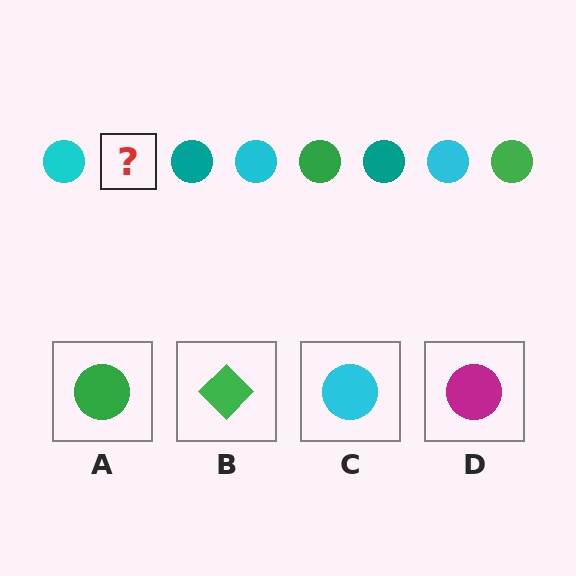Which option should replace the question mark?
Option A.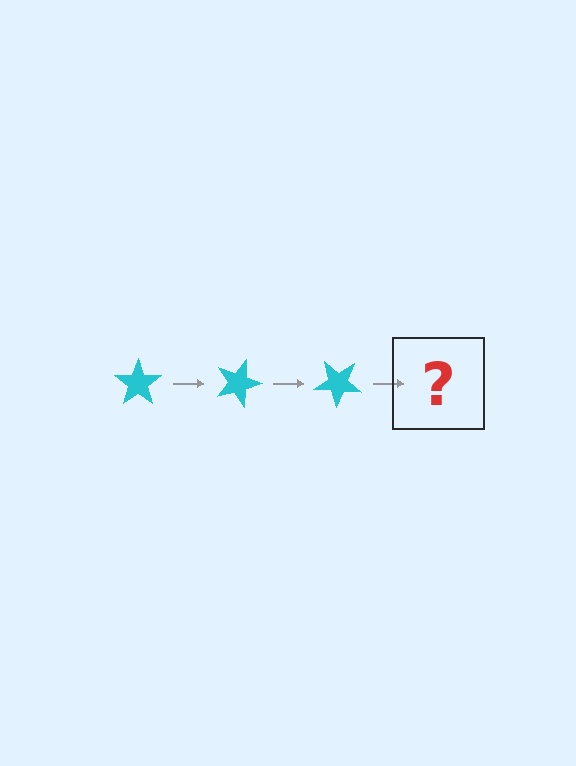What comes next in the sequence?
The next element should be a cyan star rotated 60 degrees.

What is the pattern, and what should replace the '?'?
The pattern is that the star rotates 20 degrees each step. The '?' should be a cyan star rotated 60 degrees.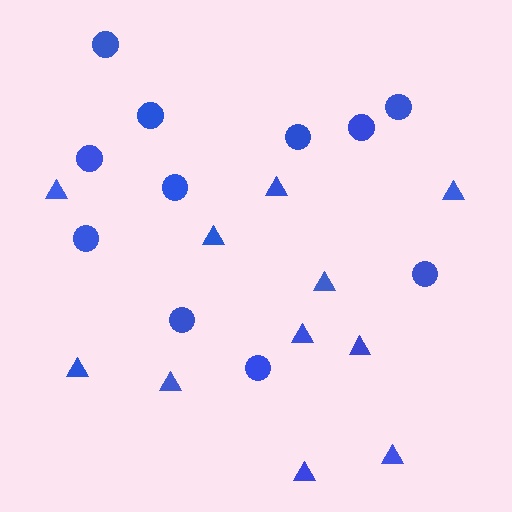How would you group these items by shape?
There are 2 groups: one group of triangles (11) and one group of circles (11).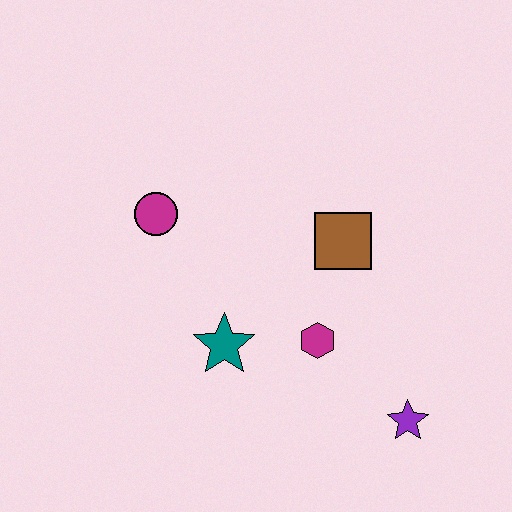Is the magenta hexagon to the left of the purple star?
Yes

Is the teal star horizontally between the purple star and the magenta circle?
Yes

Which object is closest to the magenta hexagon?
The teal star is closest to the magenta hexagon.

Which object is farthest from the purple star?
The magenta circle is farthest from the purple star.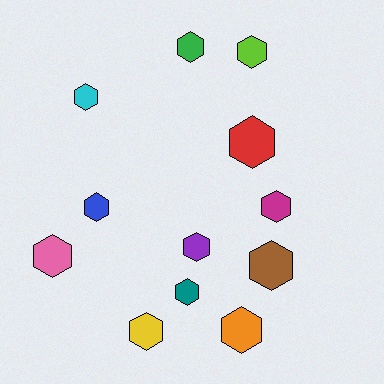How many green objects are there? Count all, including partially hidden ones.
There is 1 green object.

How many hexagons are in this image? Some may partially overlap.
There are 12 hexagons.